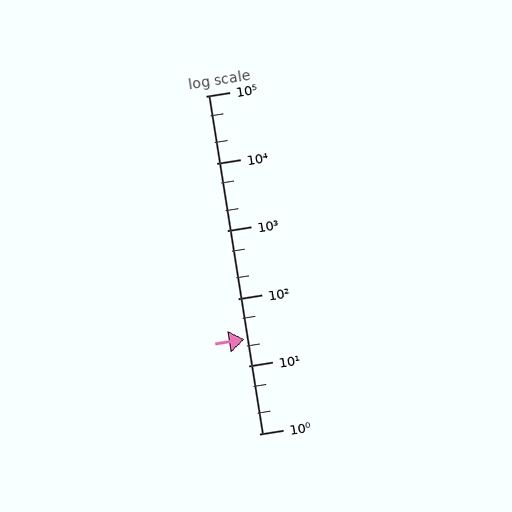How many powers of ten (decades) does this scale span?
The scale spans 5 decades, from 1 to 100000.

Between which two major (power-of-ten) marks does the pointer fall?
The pointer is between 10 and 100.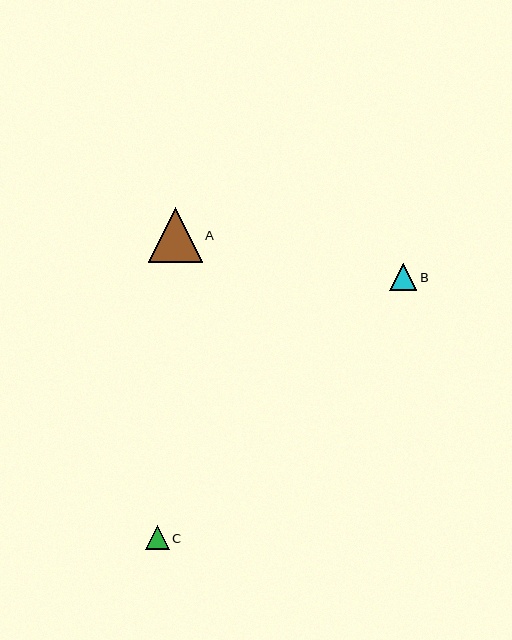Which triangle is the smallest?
Triangle C is the smallest with a size of approximately 24 pixels.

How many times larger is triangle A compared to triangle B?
Triangle A is approximately 2.0 times the size of triangle B.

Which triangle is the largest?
Triangle A is the largest with a size of approximately 54 pixels.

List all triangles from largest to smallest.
From largest to smallest: A, B, C.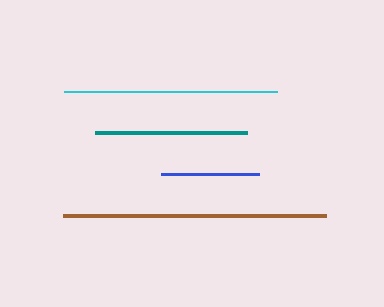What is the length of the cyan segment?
The cyan segment is approximately 214 pixels long.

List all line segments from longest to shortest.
From longest to shortest: brown, cyan, teal, blue.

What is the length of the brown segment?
The brown segment is approximately 263 pixels long.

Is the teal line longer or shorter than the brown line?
The brown line is longer than the teal line.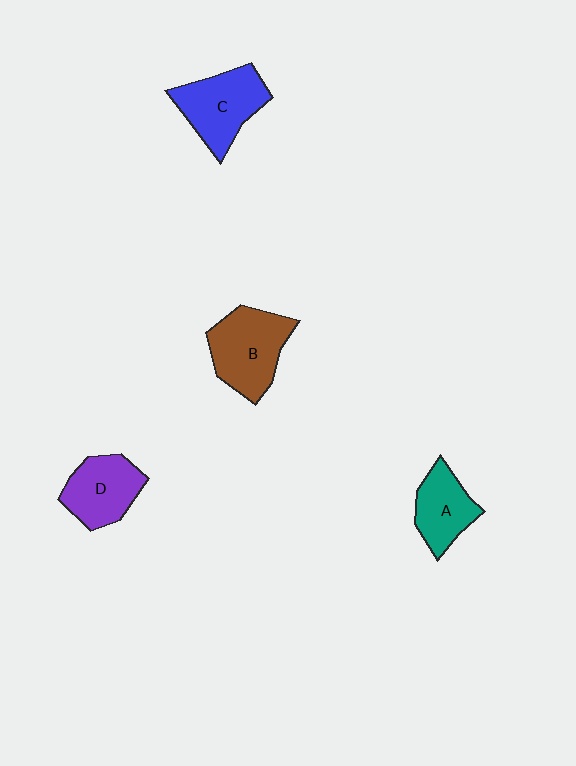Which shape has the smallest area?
Shape A (teal).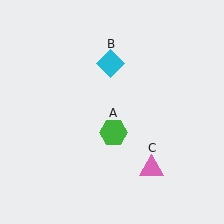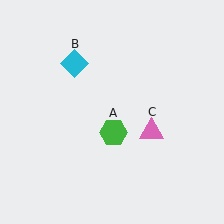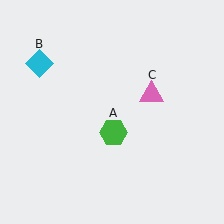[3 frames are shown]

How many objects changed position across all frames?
2 objects changed position: cyan diamond (object B), pink triangle (object C).